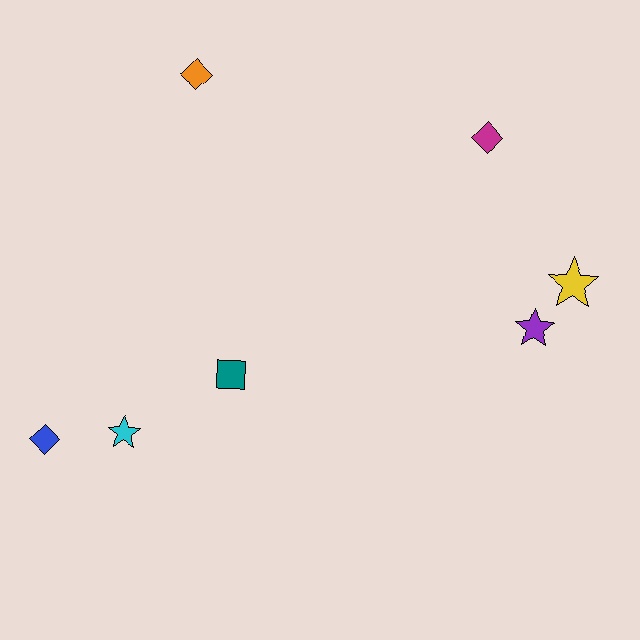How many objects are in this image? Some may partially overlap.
There are 7 objects.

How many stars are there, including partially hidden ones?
There are 3 stars.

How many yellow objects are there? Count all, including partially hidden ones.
There is 1 yellow object.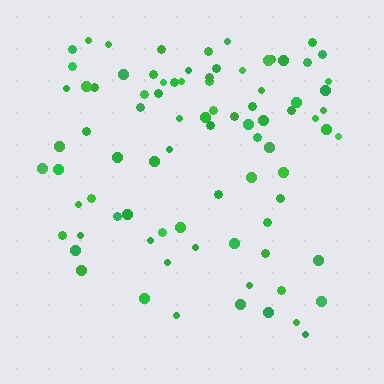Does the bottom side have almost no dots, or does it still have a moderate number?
Still a moderate number, just noticeably fewer than the top.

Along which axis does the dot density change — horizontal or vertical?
Vertical.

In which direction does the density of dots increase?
From bottom to top, with the top side densest.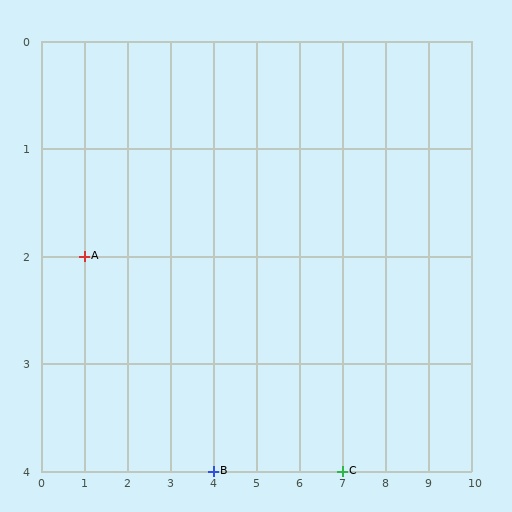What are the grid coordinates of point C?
Point C is at grid coordinates (7, 4).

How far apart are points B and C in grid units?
Points B and C are 3 columns apart.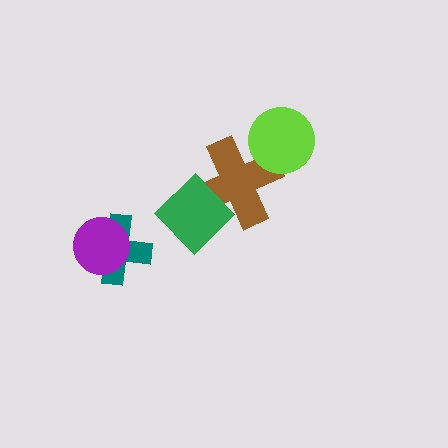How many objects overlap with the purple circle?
1 object overlaps with the purple circle.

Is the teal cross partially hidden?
Yes, it is partially covered by another shape.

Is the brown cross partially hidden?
Yes, it is partially covered by another shape.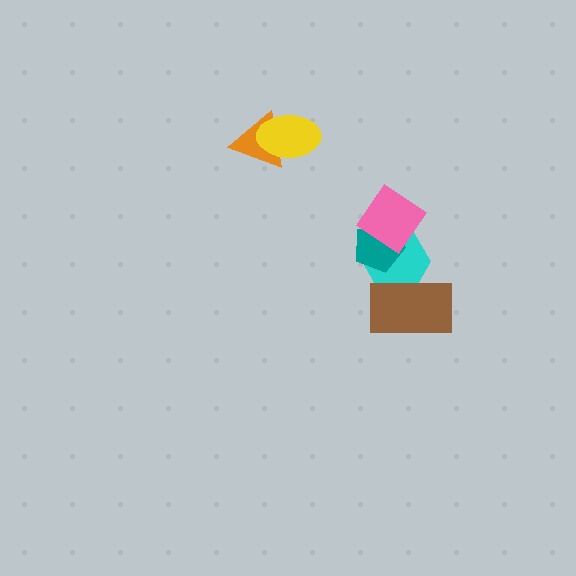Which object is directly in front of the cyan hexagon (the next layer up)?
The brown rectangle is directly in front of the cyan hexagon.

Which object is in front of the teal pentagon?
The pink diamond is in front of the teal pentagon.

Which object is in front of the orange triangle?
The yellow ellipse is in front of the orange triangle.